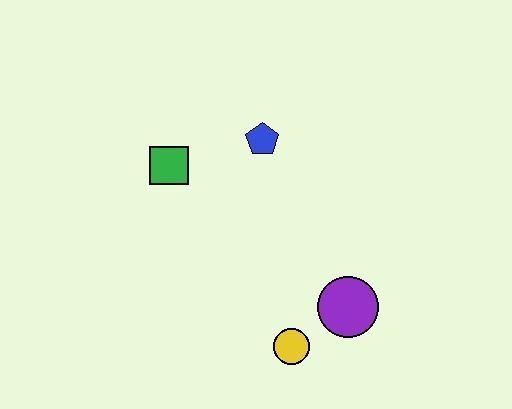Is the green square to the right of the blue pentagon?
No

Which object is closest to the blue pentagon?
The green square is closest to the blue pentagon.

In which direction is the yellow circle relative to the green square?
The yellow circle is below the green square.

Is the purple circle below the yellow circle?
No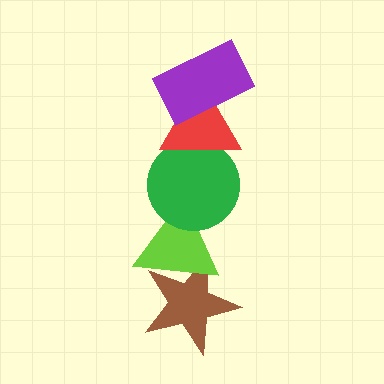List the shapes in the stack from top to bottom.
From top to bottom: the purple rectangle, the red triangle, the green circle, the lime triangle, the brown star.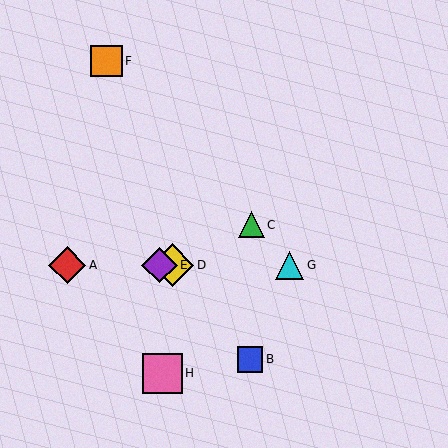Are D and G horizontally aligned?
Yes, both are at y≈265.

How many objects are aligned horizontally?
4 objects (A, D, E, G) are aligned horizontally.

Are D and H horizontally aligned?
No, D is at y≈265 and H is at y≈373.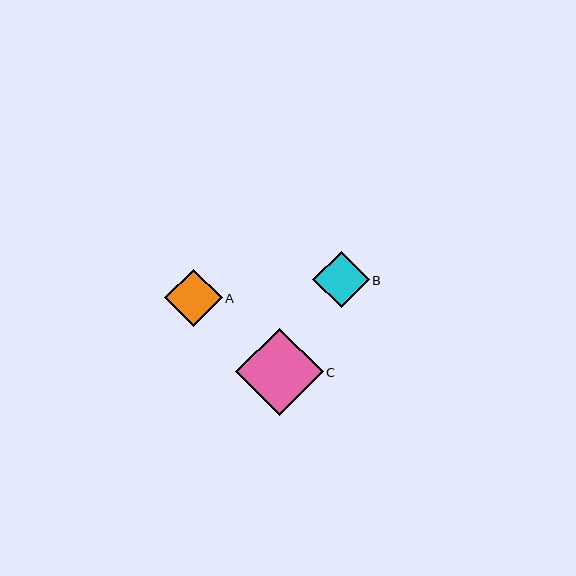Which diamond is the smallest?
Diamond B is the smallest with a size of approximately 56 pixels.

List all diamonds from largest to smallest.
From largest to smallest: C, A, B.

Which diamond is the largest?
Diamond C is the largest with a size of approximately 87 pixels.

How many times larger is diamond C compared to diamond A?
Diamond C is approximately 1.5 times the size of diamond A.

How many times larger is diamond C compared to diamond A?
Diamond C is approximately 1.5 times the size of diamond A.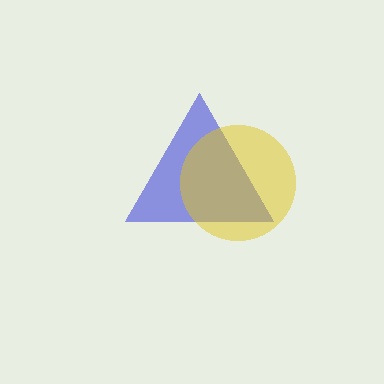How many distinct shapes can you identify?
There are 2 distinct shapes: a blue triangle, a yellow circle.